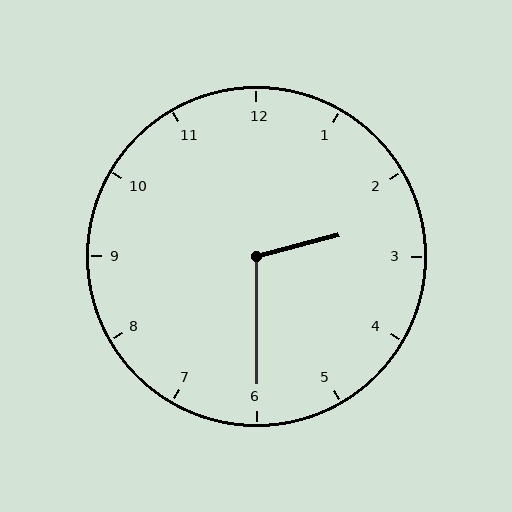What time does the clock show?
2:30.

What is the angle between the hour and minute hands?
Approximately 105 degrees.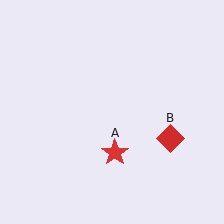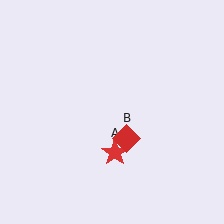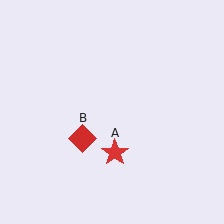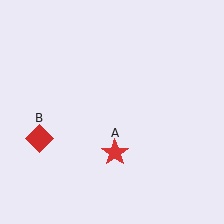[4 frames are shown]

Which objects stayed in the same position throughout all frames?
Red star (object A) remained stationary.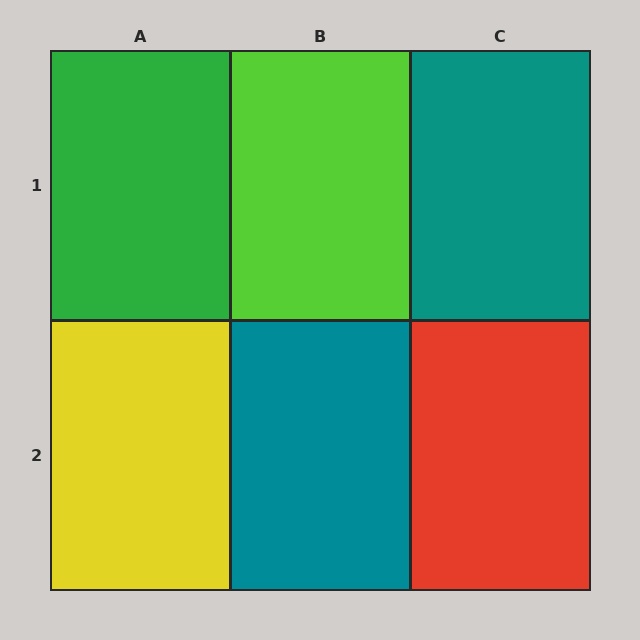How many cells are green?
1 cell is green.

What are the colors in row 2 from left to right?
Yellow, teal, red.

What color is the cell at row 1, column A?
Green.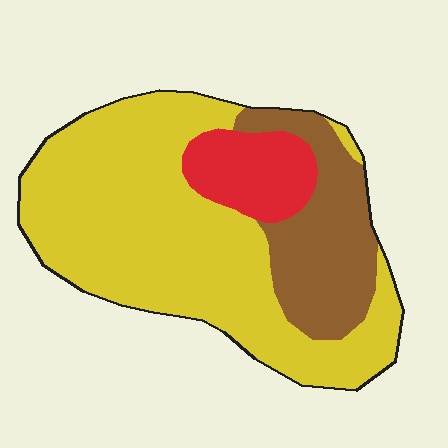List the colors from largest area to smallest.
From largest to smallest: yellow, brown, red.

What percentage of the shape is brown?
Brown takes up between a sixth and a third of the shape.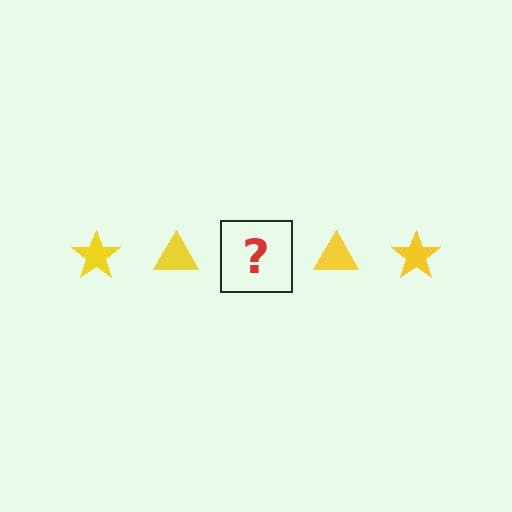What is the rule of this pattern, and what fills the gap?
The rule is that the pattern cycles through star, triangle shapes in yellow. The gap should be filled with a yellow star.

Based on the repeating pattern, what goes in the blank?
The blank should be a yellow star.